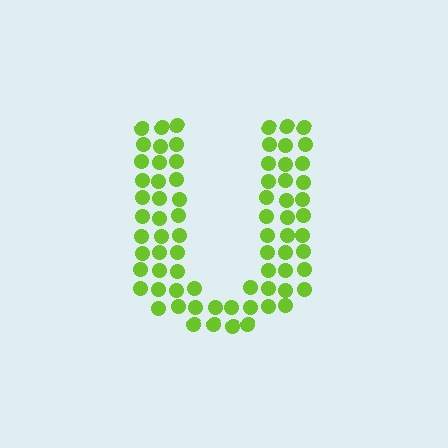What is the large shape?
The large shape is the letter U.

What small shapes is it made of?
It is made of small circles.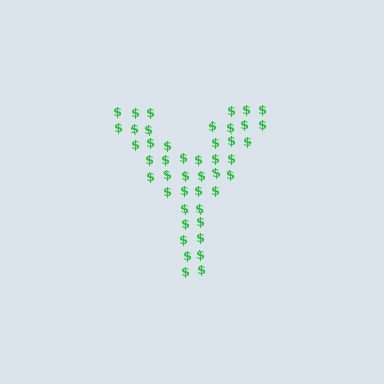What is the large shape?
The large shape is the letter Y.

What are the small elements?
The small elements are dollar signs.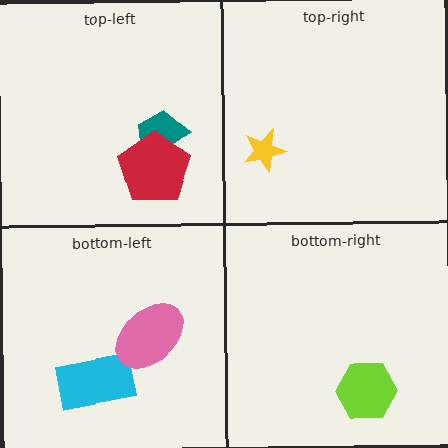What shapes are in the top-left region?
The teal trapezoid, the red pentagon.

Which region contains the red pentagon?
The top-left region.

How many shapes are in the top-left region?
2.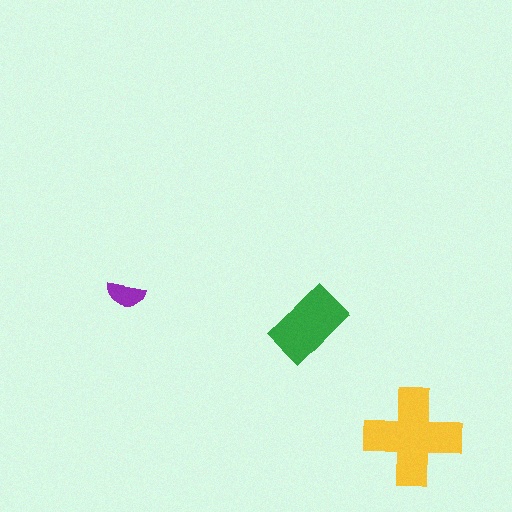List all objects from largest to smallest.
The yellow cross, the green rectangle, the purple semicircle.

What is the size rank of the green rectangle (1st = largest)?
2nd.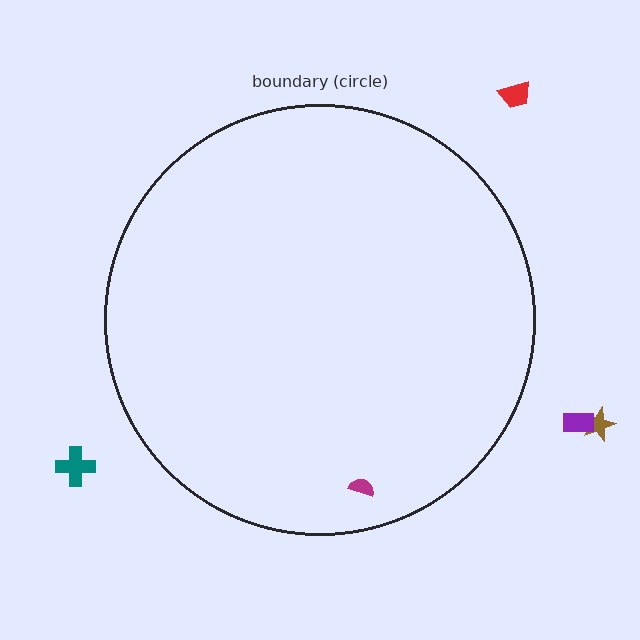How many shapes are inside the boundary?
1 inside, 4 outside.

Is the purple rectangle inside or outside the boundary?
Outside.